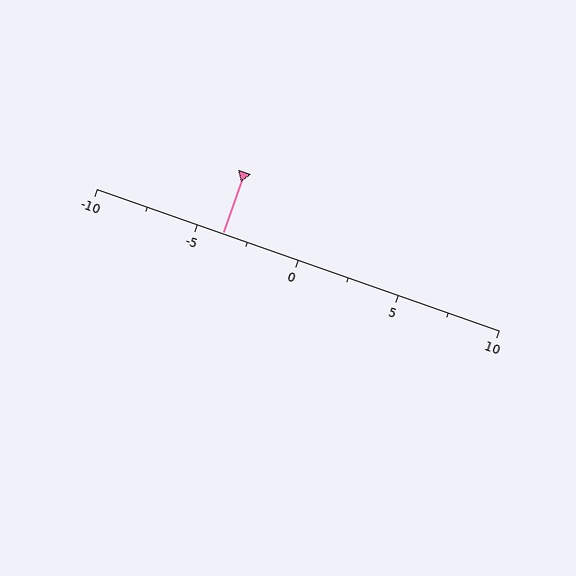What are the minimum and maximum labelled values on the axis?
The axis runs from -10 to 10.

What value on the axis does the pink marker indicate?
The marker indicates approximately -3.8.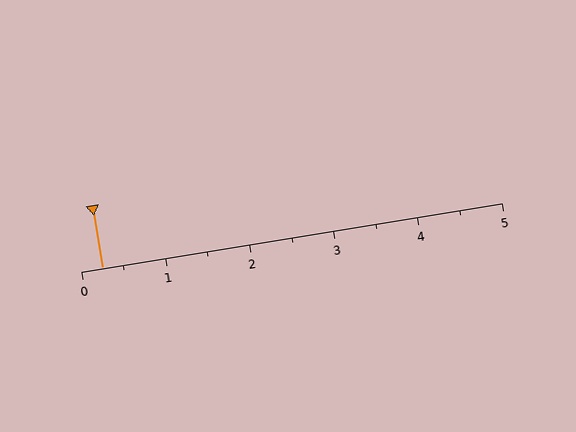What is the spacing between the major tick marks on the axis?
The major ticks are spaced 1 apart.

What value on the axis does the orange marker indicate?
The marker indicates approximately 0.2.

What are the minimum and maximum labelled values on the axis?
The axis runs from 0 to 5.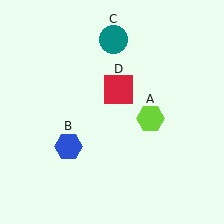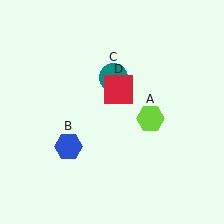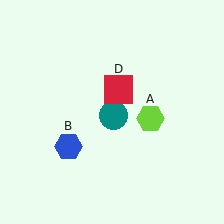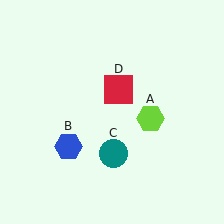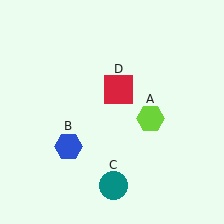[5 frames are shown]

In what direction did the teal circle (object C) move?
The teal circle (object C) moved down.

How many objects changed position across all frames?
1 object changed position: teal circle (object C).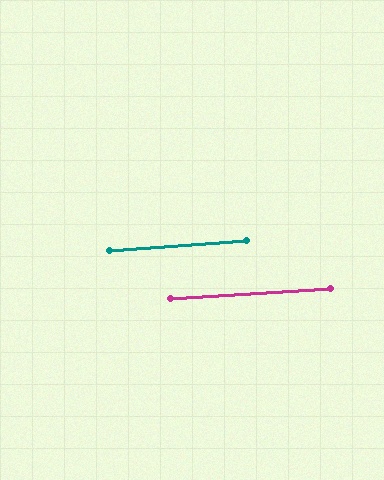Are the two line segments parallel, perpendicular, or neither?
Parallel — their directions differ by only 0.8°.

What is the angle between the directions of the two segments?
Approximately 1 degree.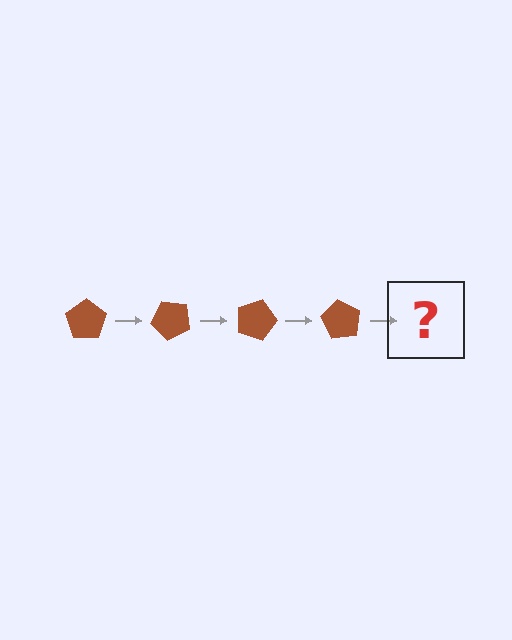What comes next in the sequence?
The next element should be a brown pentagon rotated 180 degrees.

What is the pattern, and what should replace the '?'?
The pattern is that the pentagon rotates 45 degrees each step. The '?' should be a brown pentagon rotated 180 degrees.